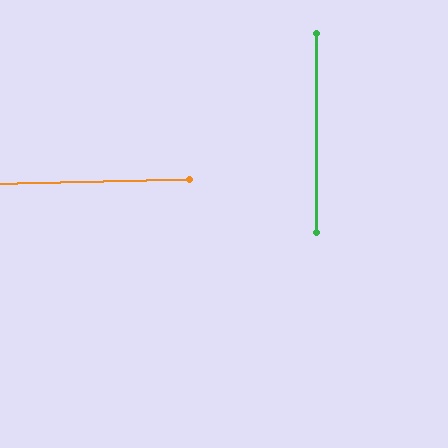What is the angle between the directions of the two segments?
Approximately 89 degrees.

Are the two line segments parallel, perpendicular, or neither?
Perpendicular — they meet at approximately 89°.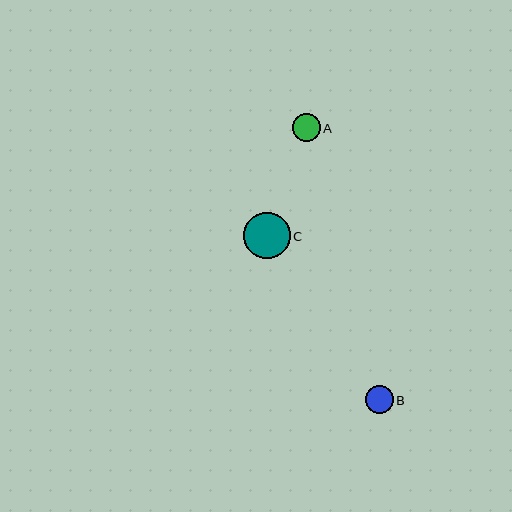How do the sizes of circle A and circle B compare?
Circle A and circle B are approximately the same size.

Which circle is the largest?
Circle C is the largest with a size of approximately 47 pixels.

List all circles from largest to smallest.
From largest to smallest: C, A, B.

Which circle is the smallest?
Circle B is the smallest with a size of approximately 28 pixels.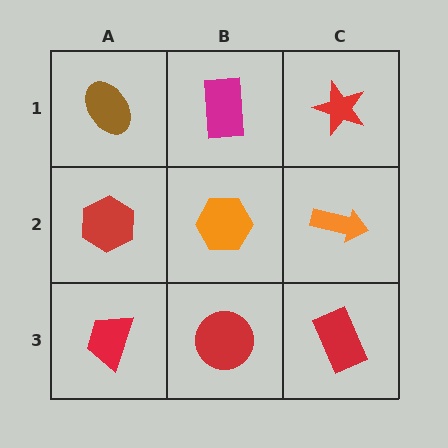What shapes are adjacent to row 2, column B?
A magenta rectangle (row 1, column B), a red circle (row 3, column B), a red hexagon (row 2, column A), an orange arrow (row 2, column C).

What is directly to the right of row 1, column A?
A magenta rectangle.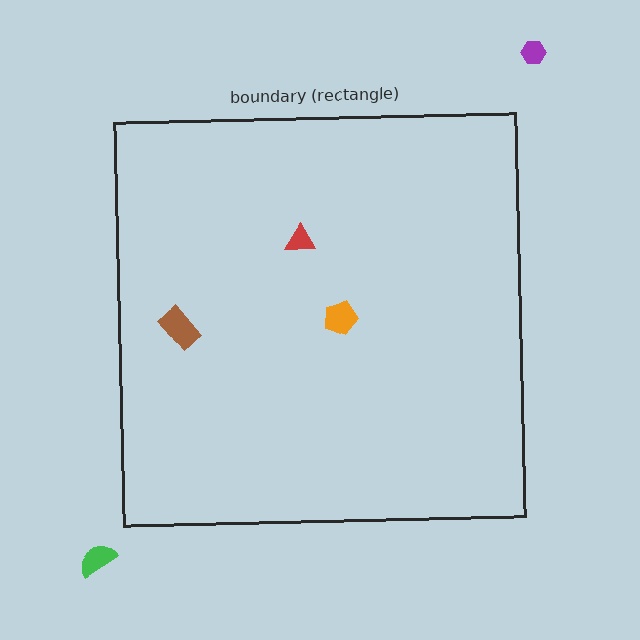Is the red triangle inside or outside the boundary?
Inside.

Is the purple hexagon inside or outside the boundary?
Outside.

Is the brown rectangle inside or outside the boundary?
Inside.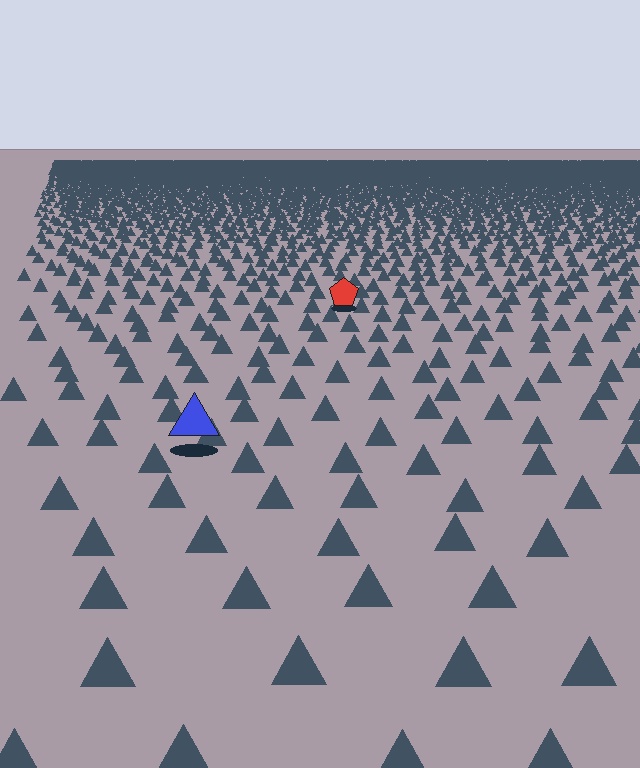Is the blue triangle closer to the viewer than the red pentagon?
Yes. The blue triangle is closer — you can tell from the texture gradient: the ground texture is coarser near it.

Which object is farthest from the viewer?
The red pentagon is farthest from the viewer. It appears smaller and the ground texture around it is denser.